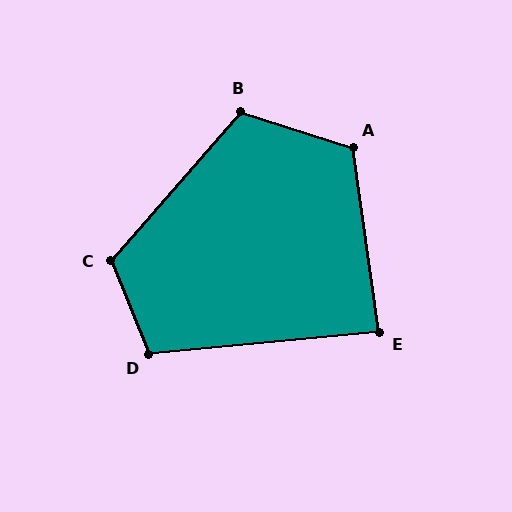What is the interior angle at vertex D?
Approximately 107 degrees (obtuse).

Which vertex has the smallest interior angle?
E, at approximately 87 degrees.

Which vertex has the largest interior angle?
C, at approximately 117 degrees.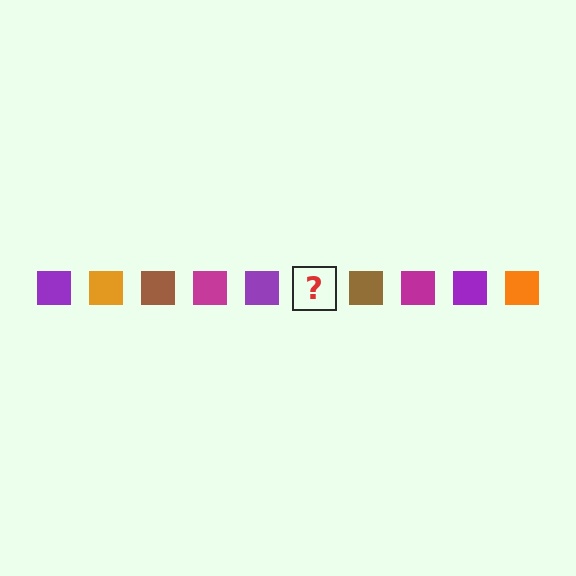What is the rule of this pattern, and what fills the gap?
The rule is that the pattern cycles through purple, orange, brown, magenta squares. The gap should be filled with an orange square.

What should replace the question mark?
The question mark should be replaced with an orange square.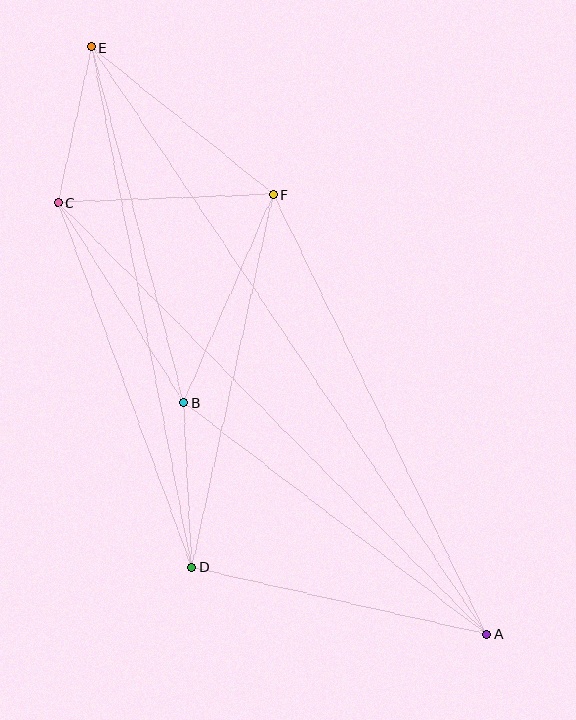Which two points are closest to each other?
Points C and E are closest to each other.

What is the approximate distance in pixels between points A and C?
The distance between A and C is approximately 608 pixels.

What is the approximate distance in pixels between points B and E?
The distance between B and E is approximately 367 pixels.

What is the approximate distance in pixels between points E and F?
The distance between E and F is approximately 234 pixels.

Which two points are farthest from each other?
Points A and E are farthest from each other.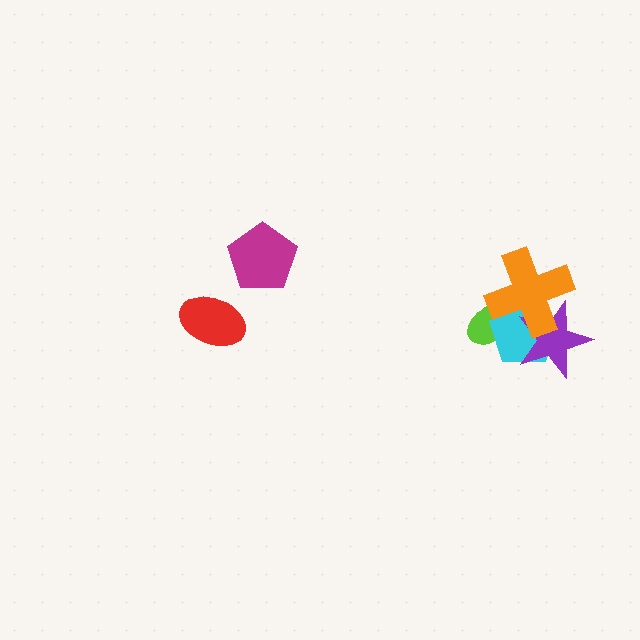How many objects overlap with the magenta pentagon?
0 objects overlap with the magenta pentagon.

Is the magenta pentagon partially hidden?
No, no other shape covers it.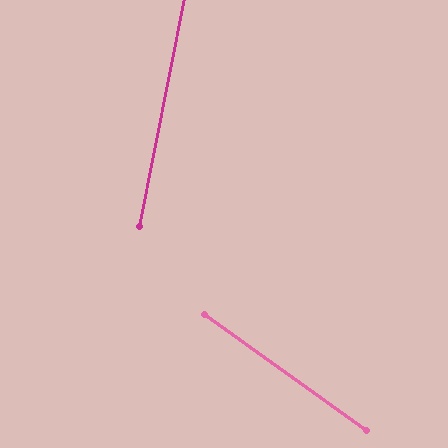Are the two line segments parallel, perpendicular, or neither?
Neither parallel nor perpendicular — they differ by about 66°.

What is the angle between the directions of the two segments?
Approximately 66 degrees.